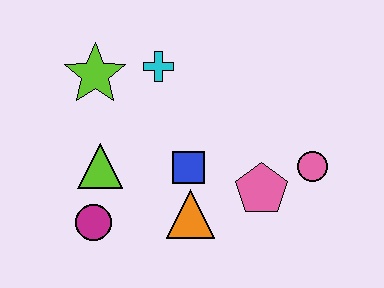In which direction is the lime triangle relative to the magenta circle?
The lime triangle is above the magenta circle.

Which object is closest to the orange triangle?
The blue square is closest to the orange triangle.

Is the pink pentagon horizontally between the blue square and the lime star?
No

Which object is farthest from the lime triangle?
The pink circle is farthest from the lime triangle.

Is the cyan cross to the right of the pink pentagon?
No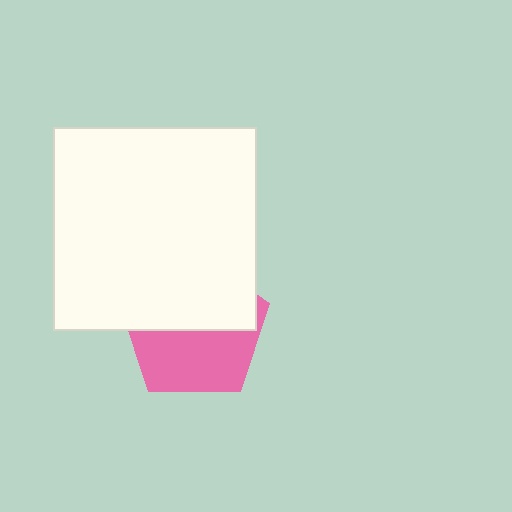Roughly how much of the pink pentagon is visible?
About half of it is visible (roughly 48%).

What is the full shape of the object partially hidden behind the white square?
The partially hidden object is a pink pentagon.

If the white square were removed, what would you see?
You would see the complete pink pentagon.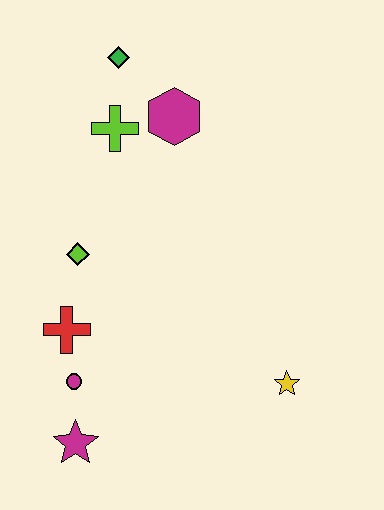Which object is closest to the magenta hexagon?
The lime cross is closest to the magenta hexagon.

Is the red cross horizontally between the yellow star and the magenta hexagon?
No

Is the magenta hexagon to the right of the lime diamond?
Yes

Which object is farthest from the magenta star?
The green diamond is farthest from the magenta star.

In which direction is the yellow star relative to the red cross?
The yellow star is to the right of the red cross.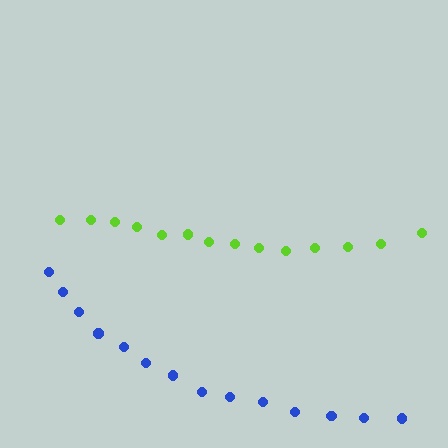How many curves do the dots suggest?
There are 2 distinct paths.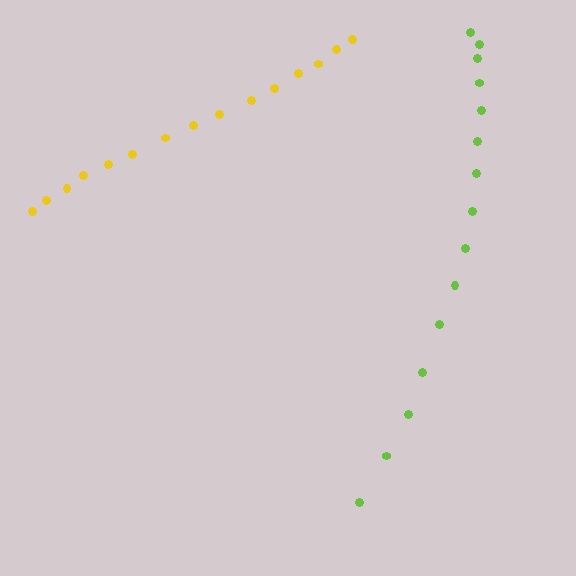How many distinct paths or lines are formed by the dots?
There are 2 distinct paths.